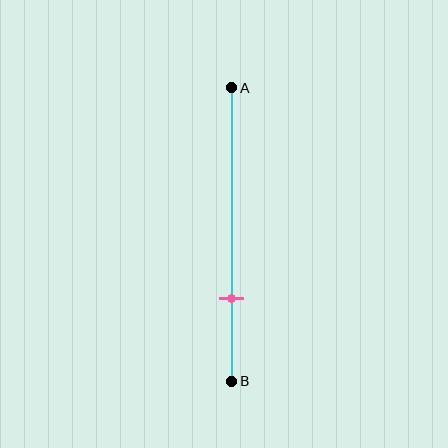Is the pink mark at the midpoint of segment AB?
No, the mark is at about 70% from A, not at the 50% midpoint.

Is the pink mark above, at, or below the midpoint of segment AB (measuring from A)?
The pink mark is below the midpoint of segment AB.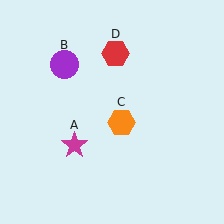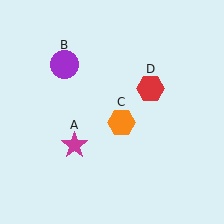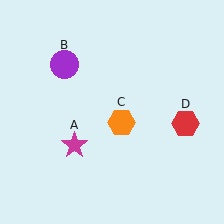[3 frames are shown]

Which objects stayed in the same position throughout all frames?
Magenta star (object A) and purple circle (object B) and orange hexagon (object C) remained stationary.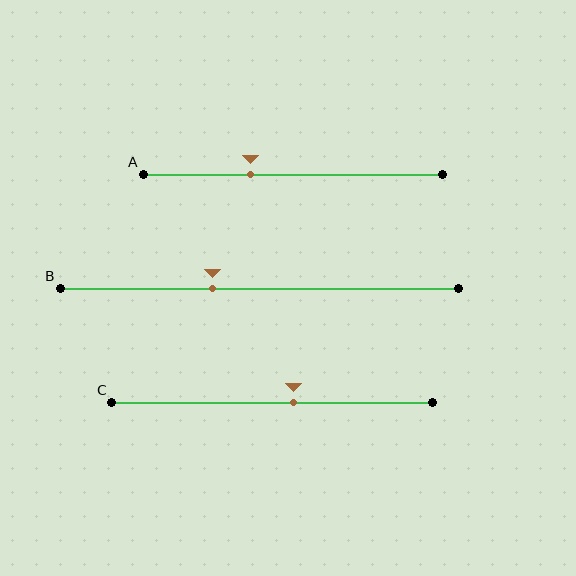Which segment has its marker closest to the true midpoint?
Segment C has its marker closest to the true midpoint.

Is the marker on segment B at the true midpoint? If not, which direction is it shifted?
No, the marker on segment B is shifted to the left by about 12% of the segment length.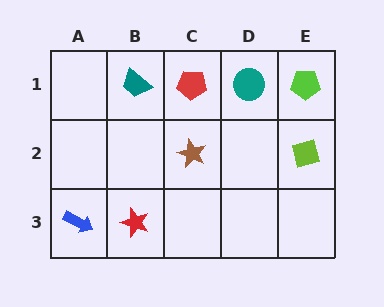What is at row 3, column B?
A red star.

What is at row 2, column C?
A brown star.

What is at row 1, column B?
A teal trapezoid.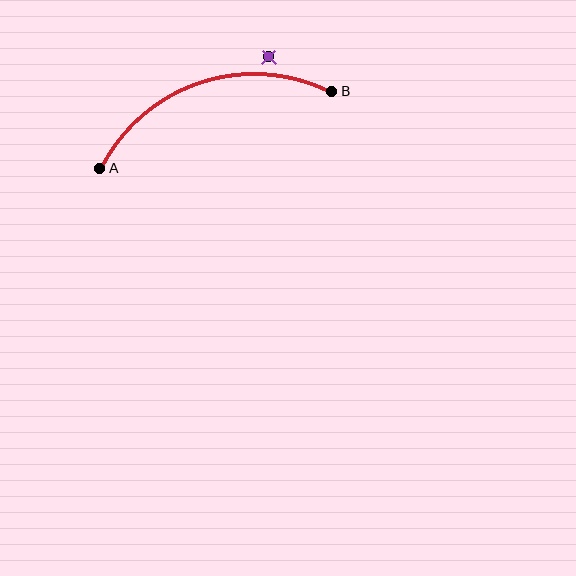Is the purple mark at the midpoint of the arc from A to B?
No — the purple mark does not lie on the arc at all. It sits slightly outside the curve.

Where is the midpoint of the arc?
The arc midpoint is the point on the curve farthest from the straight line joining A and B. It sits above that line.